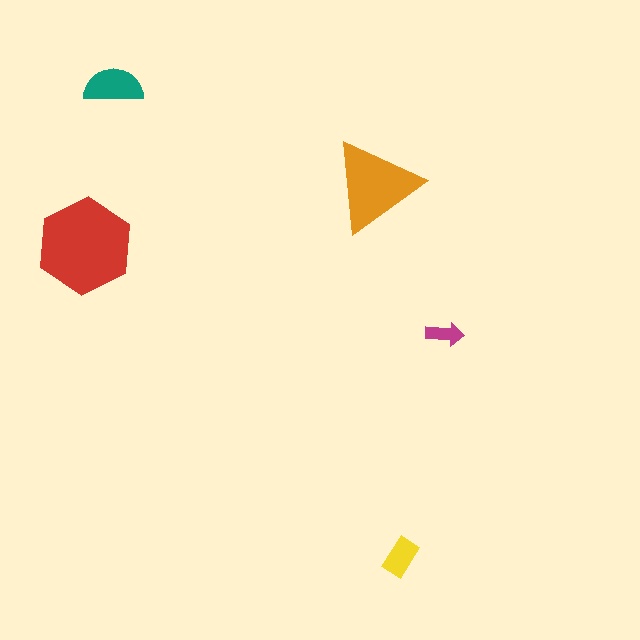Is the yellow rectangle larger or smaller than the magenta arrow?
Larger.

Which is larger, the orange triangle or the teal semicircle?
The orange triangle.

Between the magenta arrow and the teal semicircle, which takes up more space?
The teal semicircle.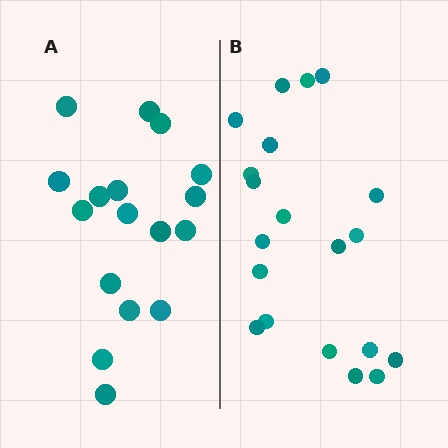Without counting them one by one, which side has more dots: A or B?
Region B (the right region) has more dots.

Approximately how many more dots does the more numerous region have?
Region B has just a few more — roughly 2 or 3 more dots than region A.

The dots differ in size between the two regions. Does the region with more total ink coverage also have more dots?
No. Region A has more total ink coverage because its dots are larger, but region B actually contains more individual dots. Total area can be misleading — the number of items is what matters here.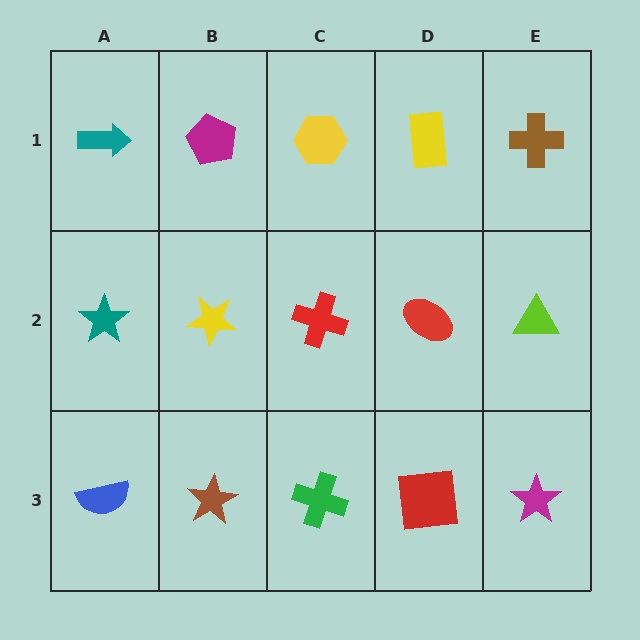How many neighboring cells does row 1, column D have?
3.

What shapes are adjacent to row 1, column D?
A red ellipse (row 2, column D), a yellow hexagon (row 1, column C), a brown cross (row 1, column E).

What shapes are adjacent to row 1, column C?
A red cross (row 2, column C), a magenta pentagon (row 1, column B), a yellow rectangle (row 1, column D).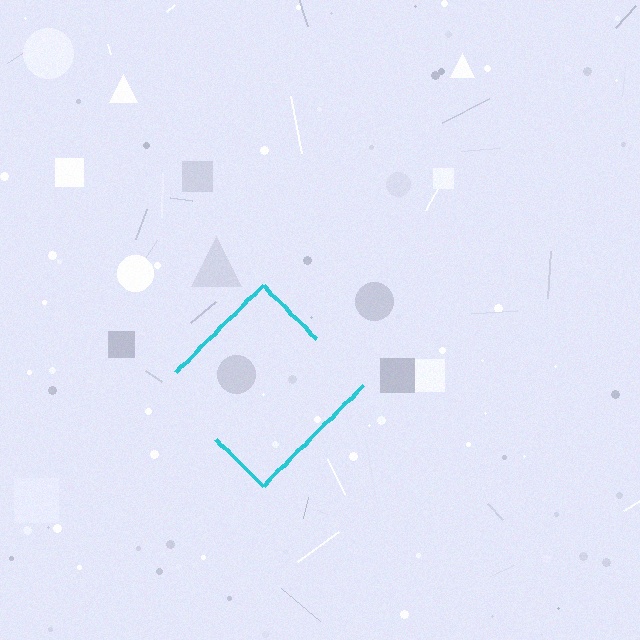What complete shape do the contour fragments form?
The contour fragments form a diamond.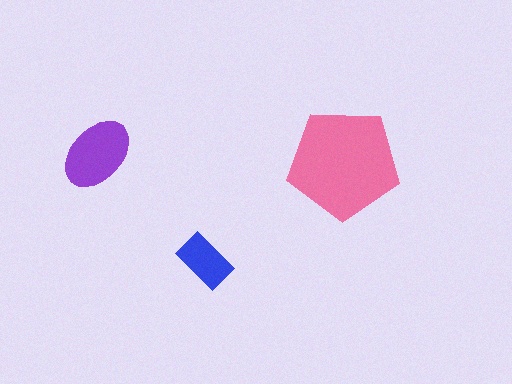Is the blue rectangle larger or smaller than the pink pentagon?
Smaller.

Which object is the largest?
The pink pentagon.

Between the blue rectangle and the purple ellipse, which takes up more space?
The purple ellipse.